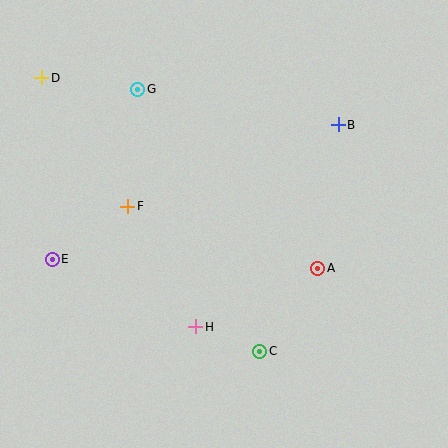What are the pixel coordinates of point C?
Point C is at (260, 351).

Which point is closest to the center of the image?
Point F at (128, 206) is closest to the center.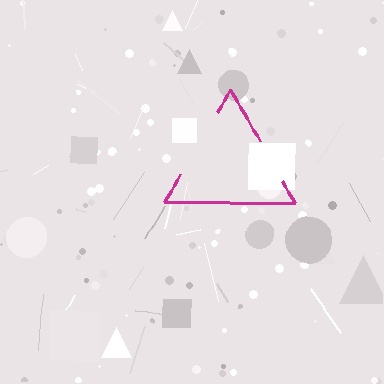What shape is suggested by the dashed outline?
The dashed outline suggests a triangle.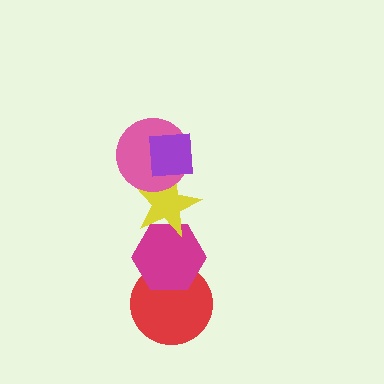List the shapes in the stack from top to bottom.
From top to bottom: the purple square, the pink circle, the yellow star, the magenta hexagon, the red circle.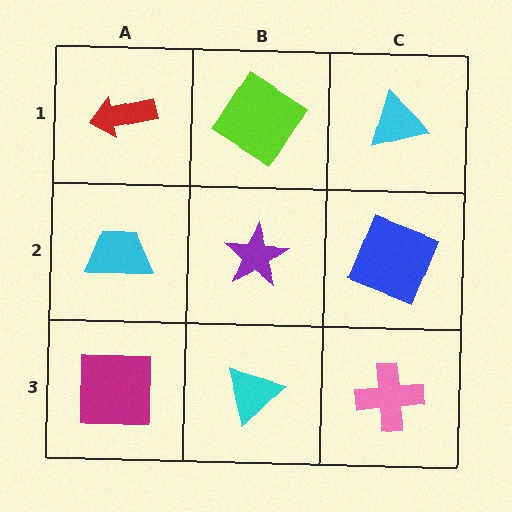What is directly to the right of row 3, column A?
A cyan triangle.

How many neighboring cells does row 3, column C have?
2.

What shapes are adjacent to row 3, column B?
A purple star (row 2, column B), a magenta square (row 3, column A), a pink cross (row 3, column C).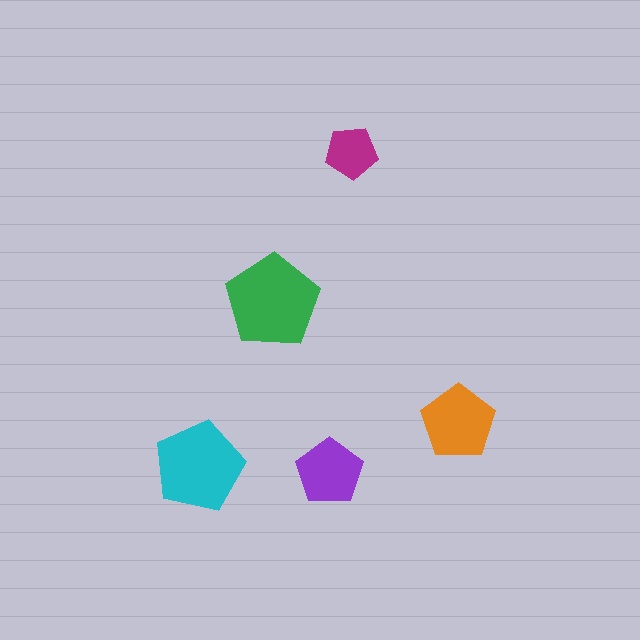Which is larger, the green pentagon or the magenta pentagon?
The green one.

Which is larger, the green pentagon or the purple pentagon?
The green one.